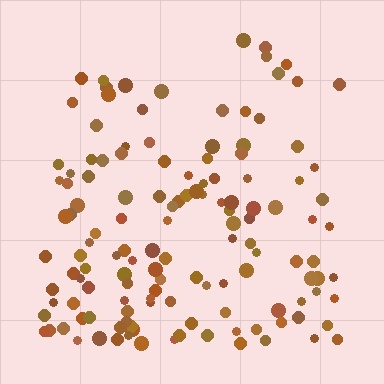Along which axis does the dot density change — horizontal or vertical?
Vertical.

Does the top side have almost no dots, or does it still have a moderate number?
Still a moderate number, just noticeably fewer than the bottom.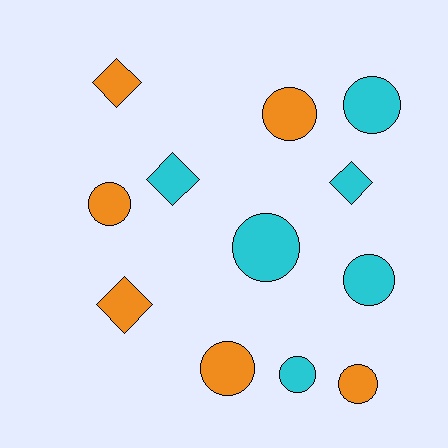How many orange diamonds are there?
There are 2 orange diamonds.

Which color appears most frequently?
Cyan, with 6 objects.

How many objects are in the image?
There are 12 objects.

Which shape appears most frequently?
Circle, with 8 objects.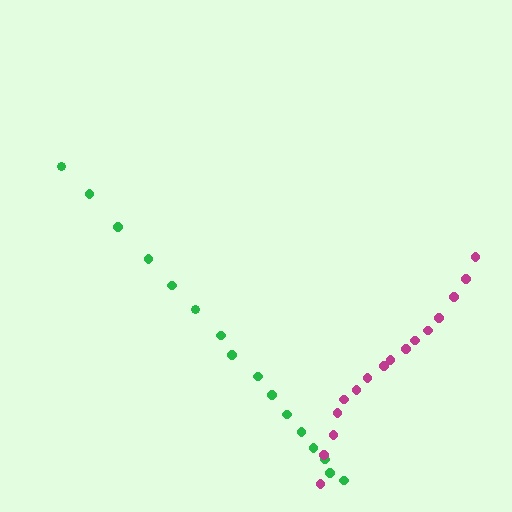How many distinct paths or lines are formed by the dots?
There are 2 distinct paths.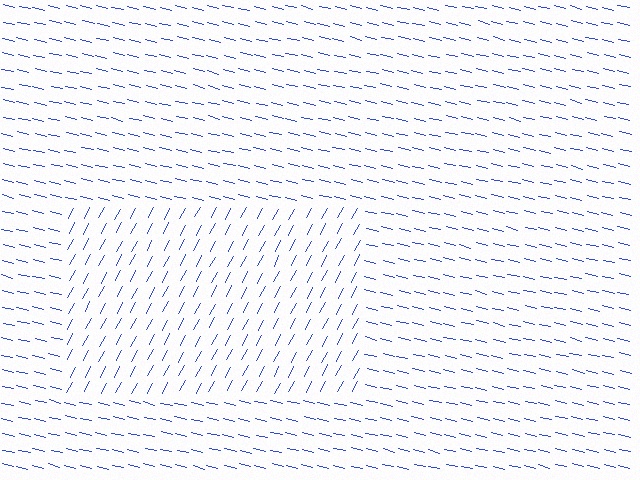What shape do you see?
I see a rectangle.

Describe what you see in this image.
The image is filled with small blue line segments. A rectangle region in the image has lines oriented differently from the surrounding lines, creating a visible texture boundary.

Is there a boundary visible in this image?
Yes, there is a texture boundary formed by a change in line orientation.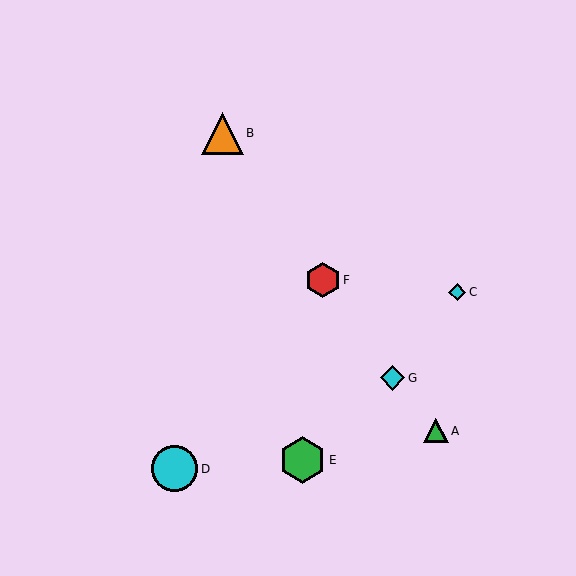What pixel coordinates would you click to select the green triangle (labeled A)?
Click at (436, 431) to select the green triangle A.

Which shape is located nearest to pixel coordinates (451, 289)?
The cyan diamond (labeled C) at (457, 292) is nearest to that location.